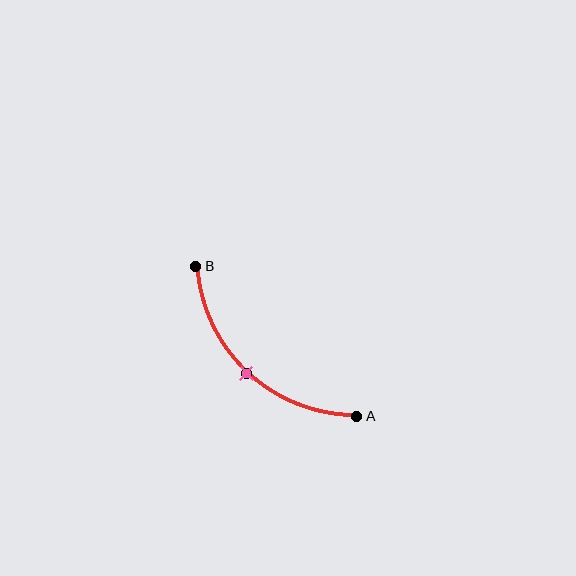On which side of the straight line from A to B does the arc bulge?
The arc bulges below and to the left of the straight line connecting A and B.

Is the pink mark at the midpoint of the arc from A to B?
Yes. The pink mark lies on the arc at equal arc-length from both A and B — it is the arc midpoint.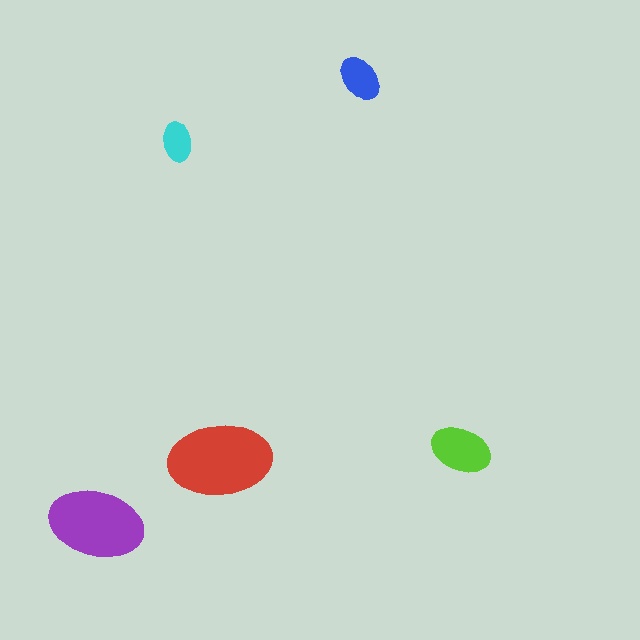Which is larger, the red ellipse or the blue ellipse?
The red one.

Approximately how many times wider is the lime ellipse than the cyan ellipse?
About 1.5 times wider.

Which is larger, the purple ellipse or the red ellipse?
The red one.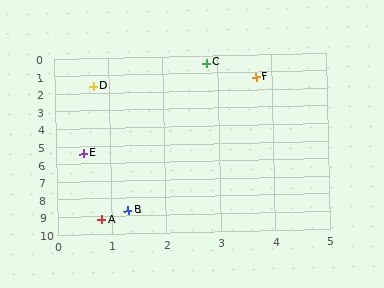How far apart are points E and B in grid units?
Points E and B are about 3.4 grid units apart.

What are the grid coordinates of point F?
Point F is at approximately (3.7, 1.3).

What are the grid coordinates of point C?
Point C is at approximately (2.8, 0.4).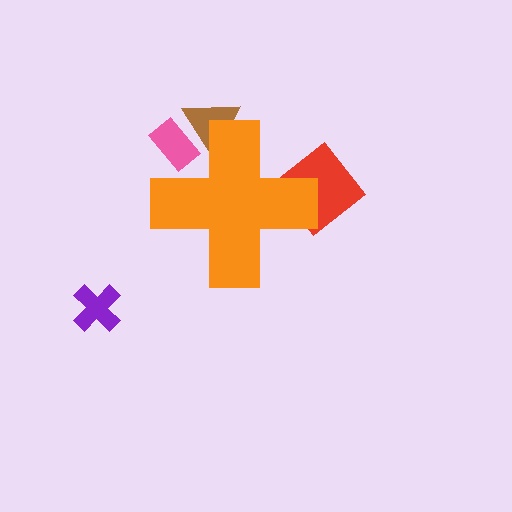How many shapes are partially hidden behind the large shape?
3 shapes are partially hidden.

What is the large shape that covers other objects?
An orange cross.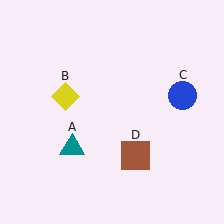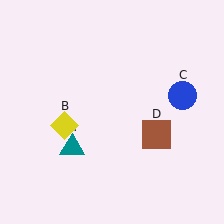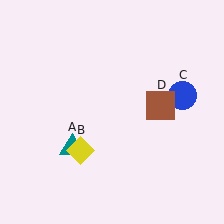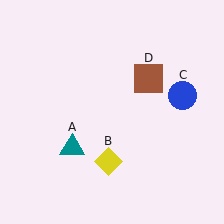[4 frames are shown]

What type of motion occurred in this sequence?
The yellow diamond (object B), brown square (object D) rotated counterclockwise around the center of the scene.